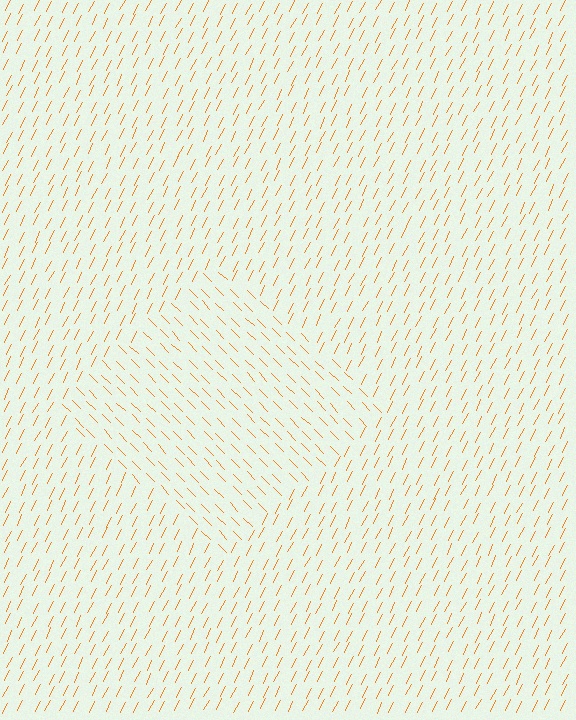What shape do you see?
I see a diamond.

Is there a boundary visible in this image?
Yes, there is a texture boundary formed by a change in line orientation.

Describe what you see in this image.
The image is filled with small orange line segments. A diamond region in the image has lines oriented differently from the surrounding lines, creating a visible texture boundary.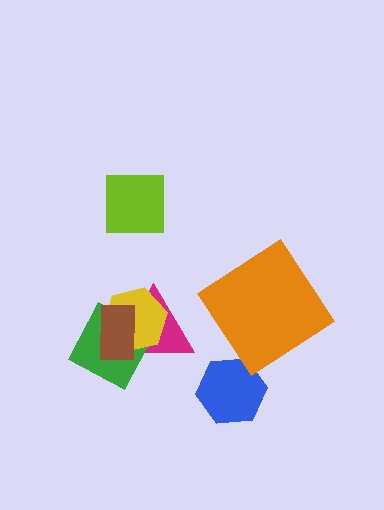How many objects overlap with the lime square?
0 objects overlap with the lime square.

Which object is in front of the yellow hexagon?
The brown rectangle is in front of the yellow hexagon.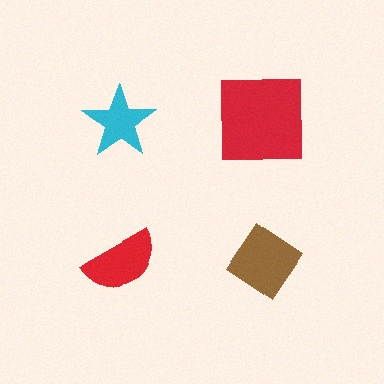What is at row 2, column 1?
A red semicircle.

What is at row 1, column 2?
A red square.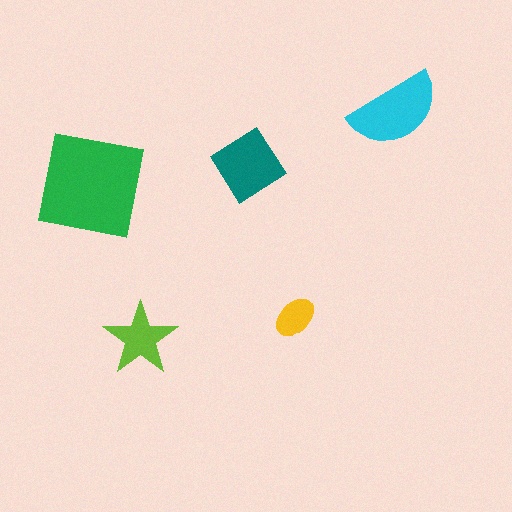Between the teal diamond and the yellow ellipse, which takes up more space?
The teal diamond.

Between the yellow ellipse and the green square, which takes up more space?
The green square.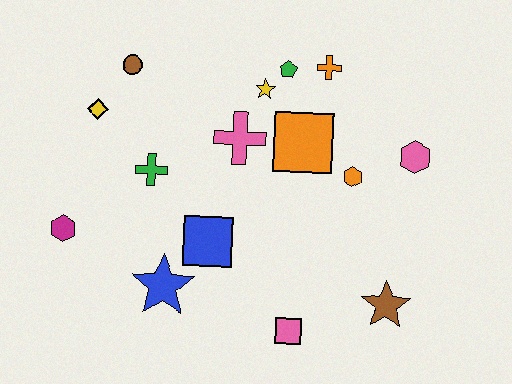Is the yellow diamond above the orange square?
Yes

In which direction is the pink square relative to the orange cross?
The pink square is below the orange cross.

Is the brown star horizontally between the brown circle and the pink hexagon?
Yes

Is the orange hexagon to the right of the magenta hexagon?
Yes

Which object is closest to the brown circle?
The yellow diamond is closest to the brown circle.